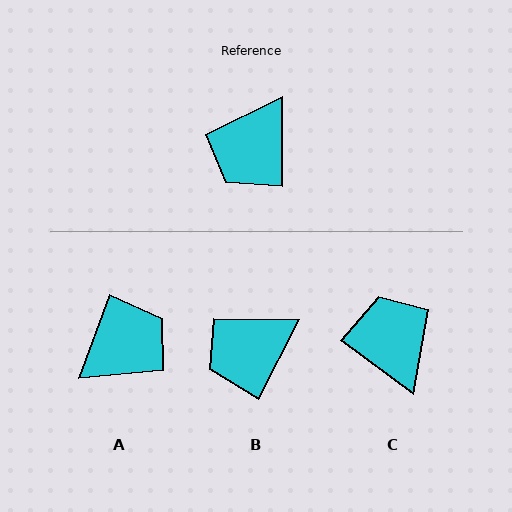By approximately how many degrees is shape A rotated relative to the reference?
Approximately 159 degrees counter-clockwise.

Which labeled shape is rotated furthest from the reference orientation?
A, about 159 degrees away.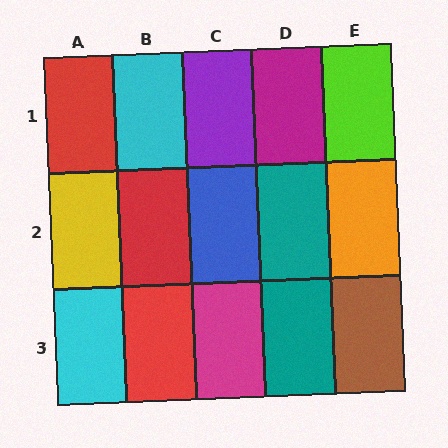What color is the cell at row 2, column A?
Yellow.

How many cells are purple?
1 cell is purple.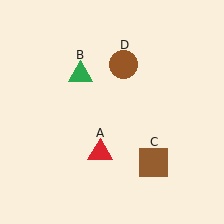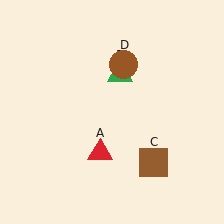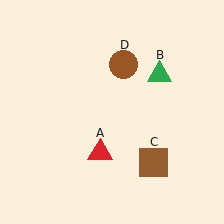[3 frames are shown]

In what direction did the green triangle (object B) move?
The green triangle (object B) moved right.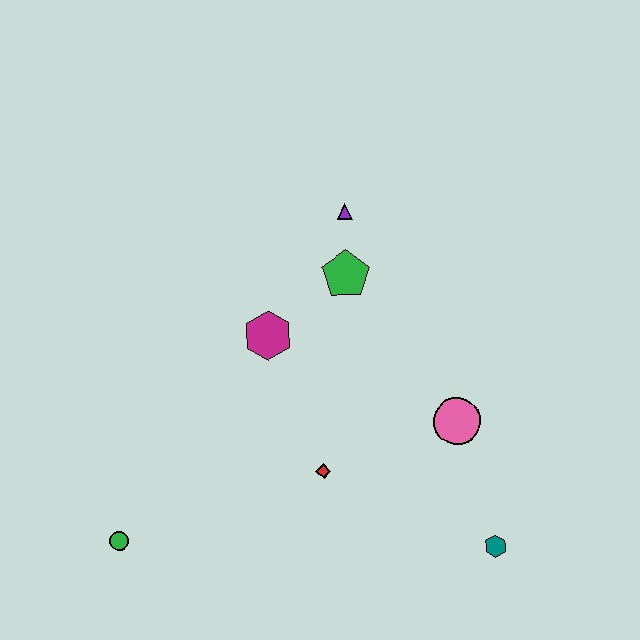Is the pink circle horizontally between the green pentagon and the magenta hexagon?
No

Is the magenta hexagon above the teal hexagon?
Yes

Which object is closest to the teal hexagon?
The pink circle is closest to the teal hexagon.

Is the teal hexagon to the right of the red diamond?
Yes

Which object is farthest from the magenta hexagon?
The teal hexagon is farthest from the magenta hexagon.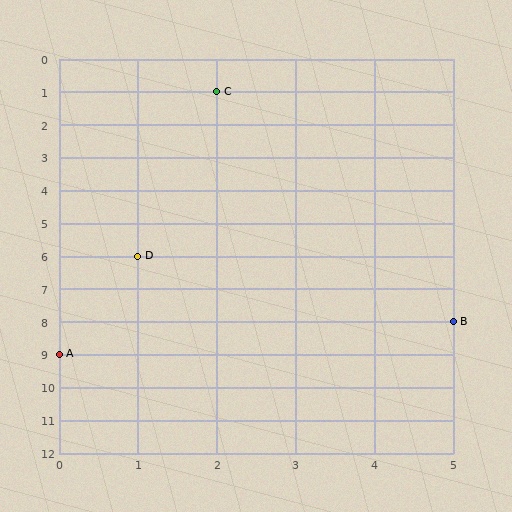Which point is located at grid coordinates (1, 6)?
Point D is at (1, 6).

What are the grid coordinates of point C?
Point C is at grid coordinates (2, 1).